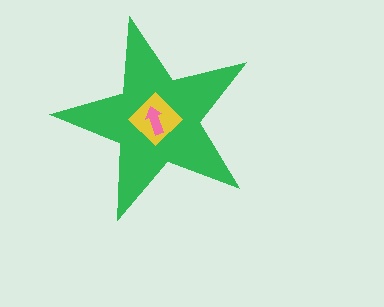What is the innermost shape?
The pink arrow.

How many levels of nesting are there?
3.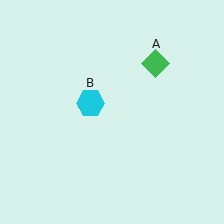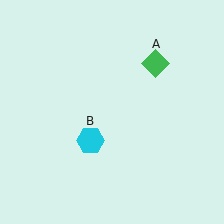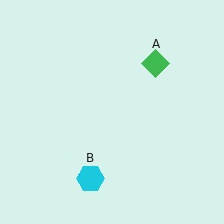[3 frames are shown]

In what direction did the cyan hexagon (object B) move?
The cyan hexagon (object B) moved down.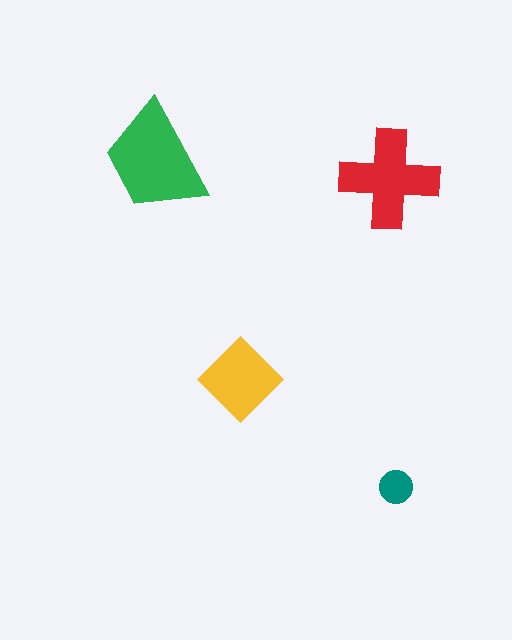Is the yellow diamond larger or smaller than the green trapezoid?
Smaller.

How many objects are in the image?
There are 4 objects in the image.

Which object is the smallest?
The teal circle.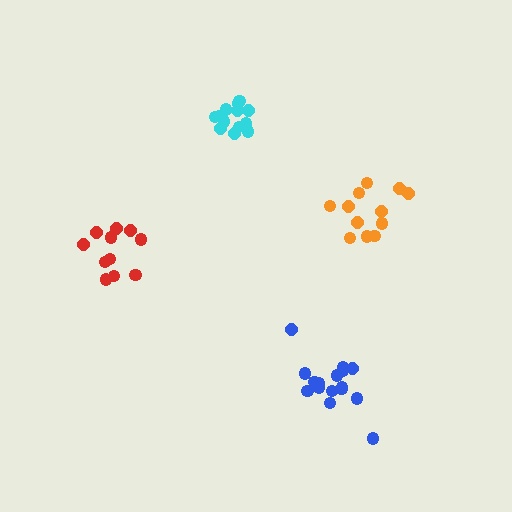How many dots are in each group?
Group 1: 11 dots, Group 2: 12 dots, Group 3: 16 dots, Group 4: 14 dots (53 total).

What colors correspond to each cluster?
The clusters are colored: red, orange, blue, cyan.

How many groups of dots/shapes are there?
There are 4 groups.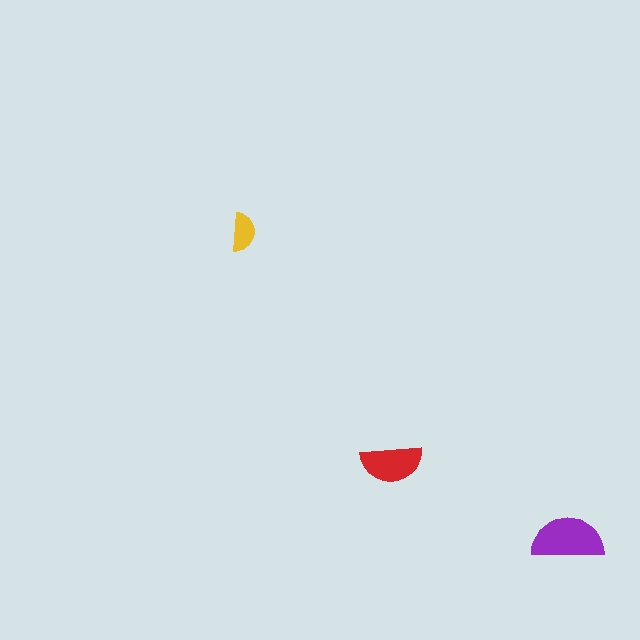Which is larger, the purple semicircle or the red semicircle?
The purple one.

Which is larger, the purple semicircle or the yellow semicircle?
The purple one.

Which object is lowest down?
The purple semicircle is bottommost.